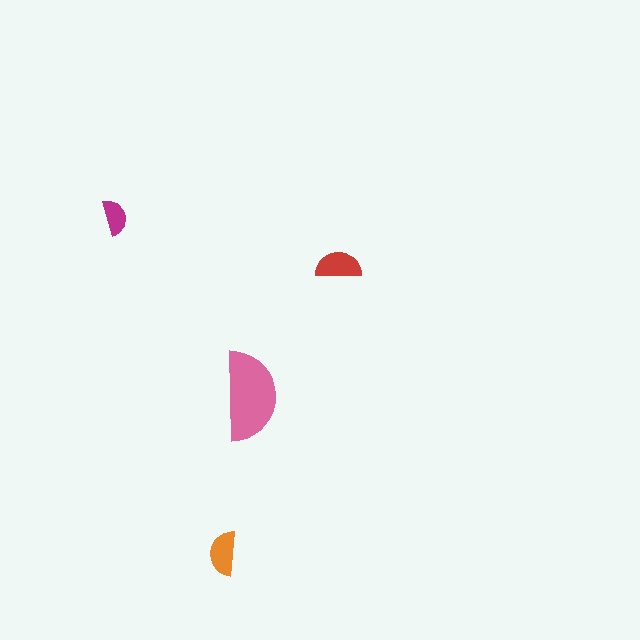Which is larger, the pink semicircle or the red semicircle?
The pink one.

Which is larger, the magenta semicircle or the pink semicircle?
The pink one.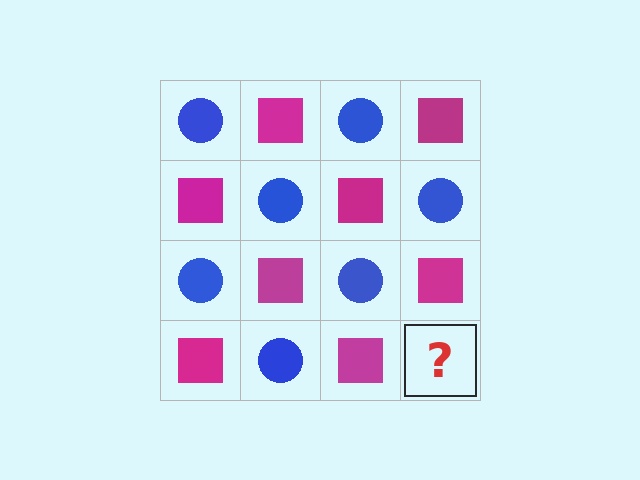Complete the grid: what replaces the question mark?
The question mark should be replaced with a blue circle.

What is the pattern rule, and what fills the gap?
The rule is that it alternates blue circle and magenta square in a checkerboard pattern. The gap should be filled with a blue circle.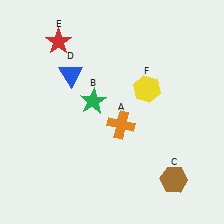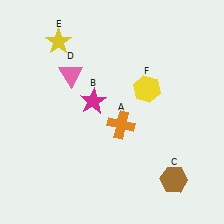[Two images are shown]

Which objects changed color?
B changed from green to magenta. D changed from blue to pink. E changed from red to yellow.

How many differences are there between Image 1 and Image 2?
There are 3 differences between the two images.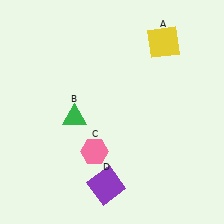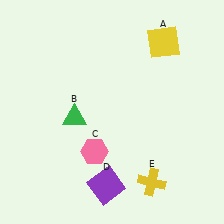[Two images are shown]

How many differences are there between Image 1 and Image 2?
There is 1 difference between the two images.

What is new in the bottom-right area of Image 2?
A yellow cross (E) was added in the bottom-right area of Image 2.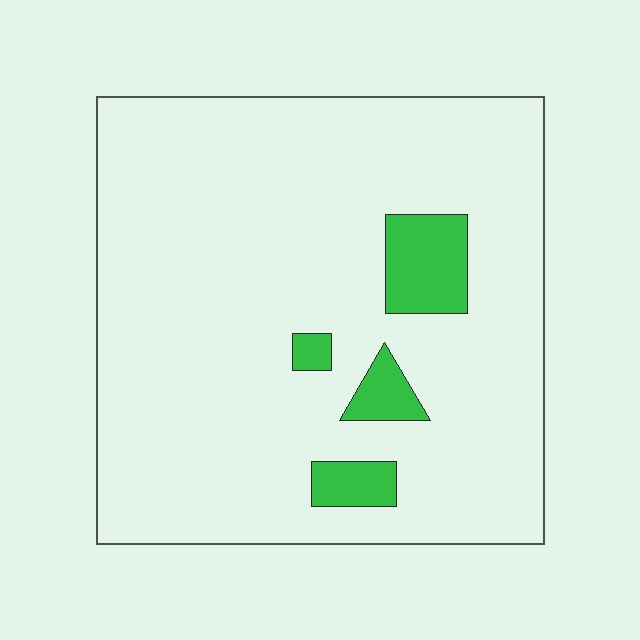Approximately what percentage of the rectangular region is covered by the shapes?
Approximately 10%.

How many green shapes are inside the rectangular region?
4.